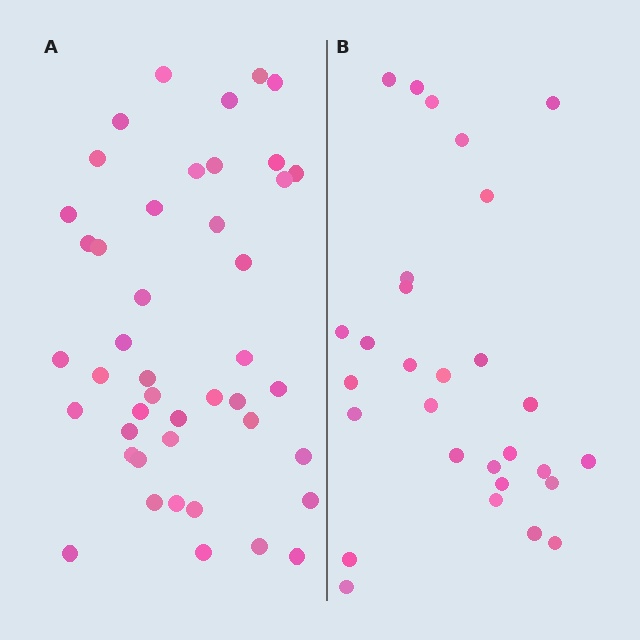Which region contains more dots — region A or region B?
Region A (the left region) has more dots.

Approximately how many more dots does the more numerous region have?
Region A has approximately 15 more dots than region B.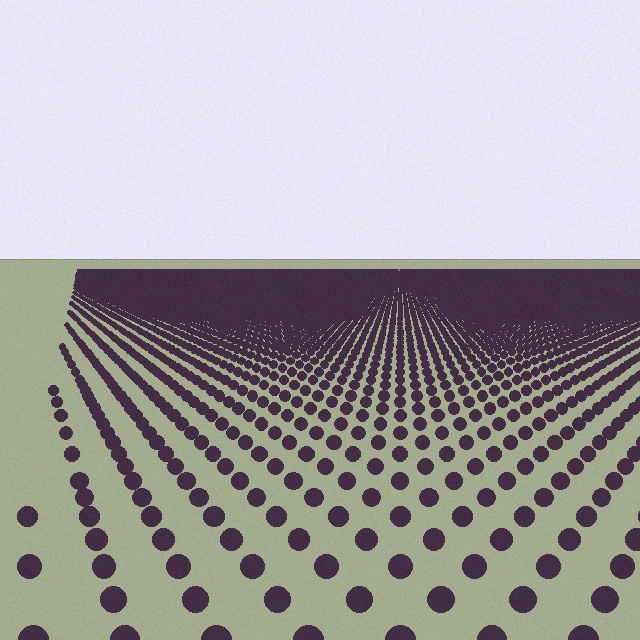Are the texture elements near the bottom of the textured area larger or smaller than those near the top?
Larger. Near the bottom, elements are closer to the viewer and appear at a bigger on-screen size.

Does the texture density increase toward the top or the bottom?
Density increases toward the top.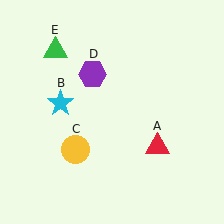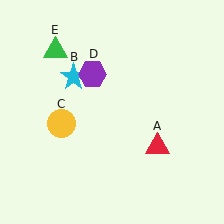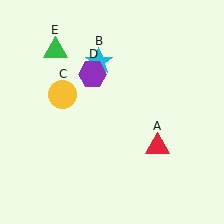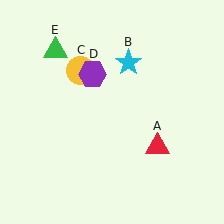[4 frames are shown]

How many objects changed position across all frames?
2 objects changed position: cyan star (object B), yellow circle (object C).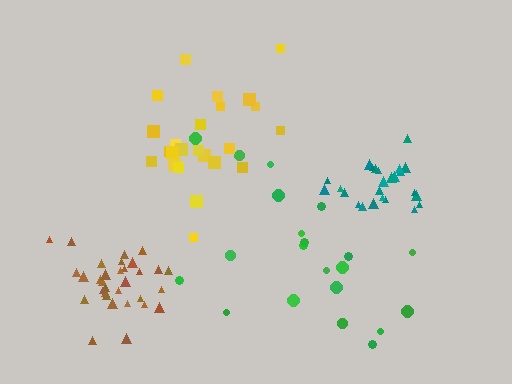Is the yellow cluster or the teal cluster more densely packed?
Teal.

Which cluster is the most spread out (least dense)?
Green.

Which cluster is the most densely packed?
Brown.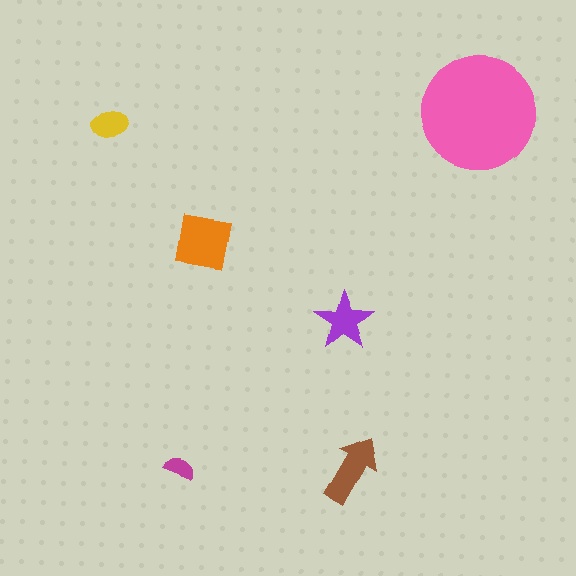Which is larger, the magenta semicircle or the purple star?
The purple star.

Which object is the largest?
The pink circle.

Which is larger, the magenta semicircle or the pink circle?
The pink circle.